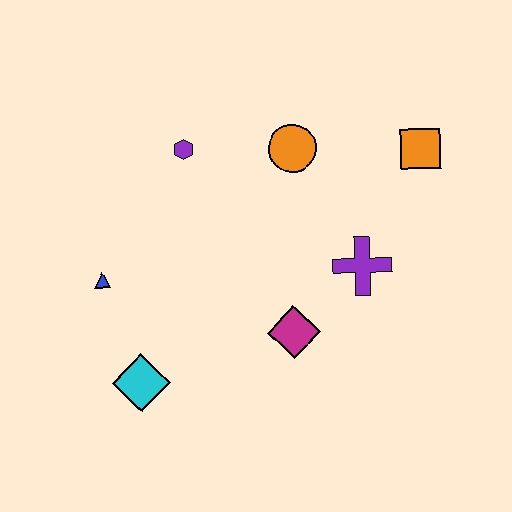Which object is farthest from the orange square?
The cyan diamond is farthest from the orange square.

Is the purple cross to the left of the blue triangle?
No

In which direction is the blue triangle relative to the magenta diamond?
The blue triangle is to the left of the magenta diamond.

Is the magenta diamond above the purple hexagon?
No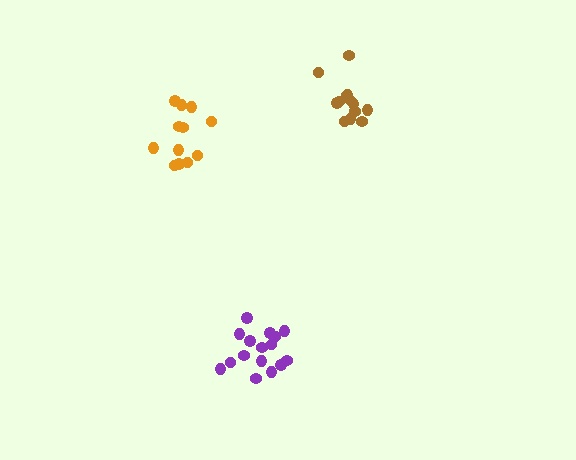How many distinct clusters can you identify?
There are 3 distinct clusters.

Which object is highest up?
The brown cluster is topmost.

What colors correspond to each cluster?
The clusters are colored: orange, purple, brown.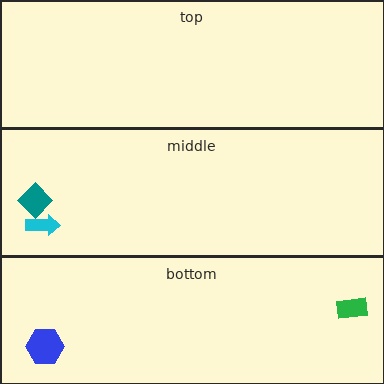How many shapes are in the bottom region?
2.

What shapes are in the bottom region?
The green rectangle, the blue hexagon.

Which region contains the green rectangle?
The bottom region.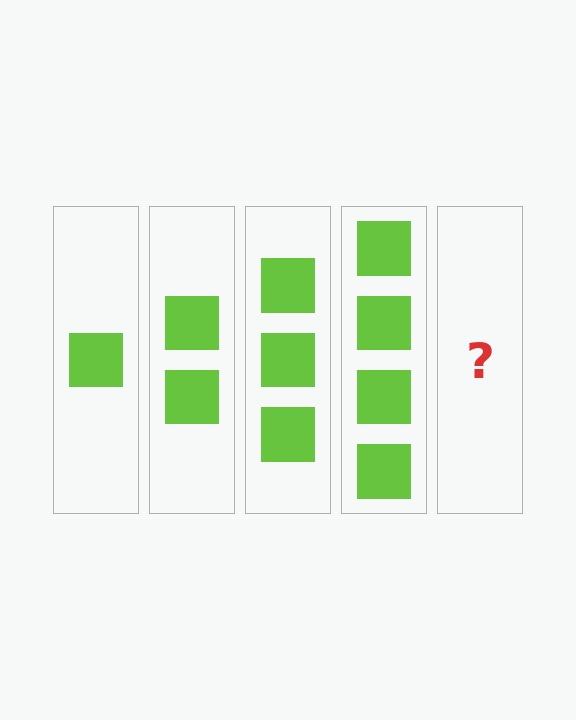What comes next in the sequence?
The next element should be 5 squares.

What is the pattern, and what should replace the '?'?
The pattern is that each step adds one more square. The '?' should be 5 squares.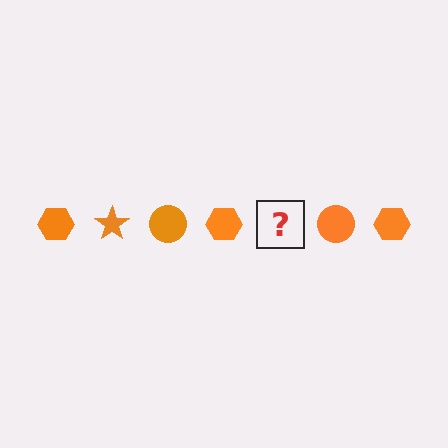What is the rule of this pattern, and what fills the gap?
The rule is that the pattern cycles through hexagon, star, circle shapes in orange. The gap should be filled with an orange star.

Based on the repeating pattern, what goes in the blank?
The blank should be an orange star.